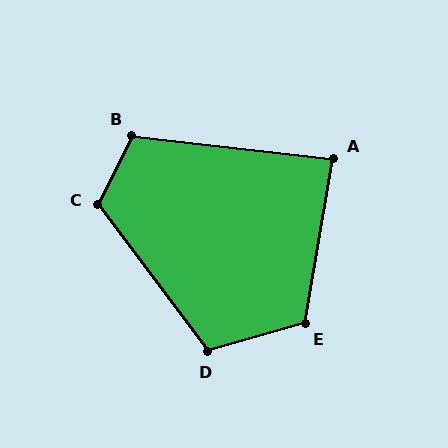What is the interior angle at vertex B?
Approximately 110 degrees (obtuse).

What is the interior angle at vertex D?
Approximately 111 degrees (obtuse).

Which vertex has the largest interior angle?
C, at approximately 117 degrees.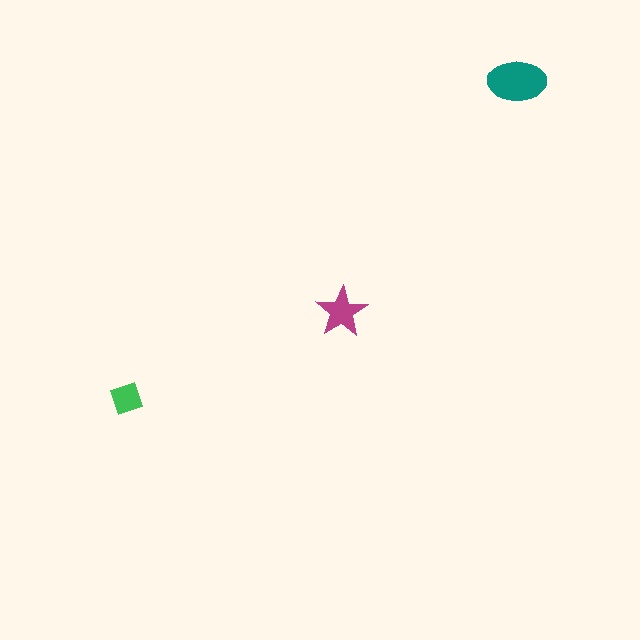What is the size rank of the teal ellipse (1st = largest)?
1st.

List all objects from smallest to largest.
The green diamond, the magenta star, the teal ellipse.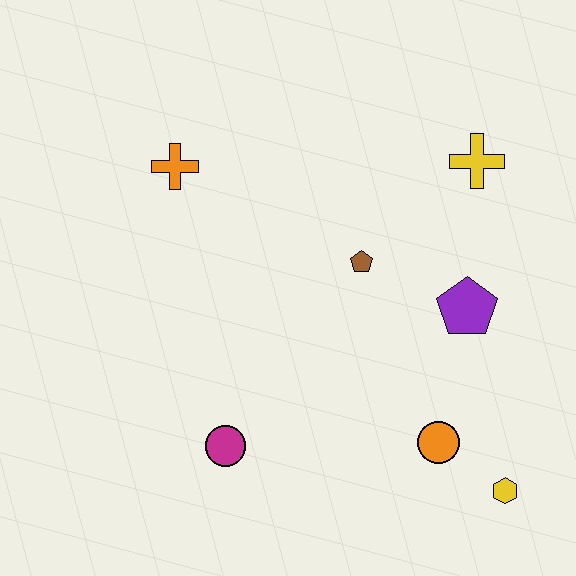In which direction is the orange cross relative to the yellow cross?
The orange cross is to the left of the yellow cross.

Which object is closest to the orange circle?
The yellow hexagon is closest to the orange circle.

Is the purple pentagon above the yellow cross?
No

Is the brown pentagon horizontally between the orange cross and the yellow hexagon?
Yes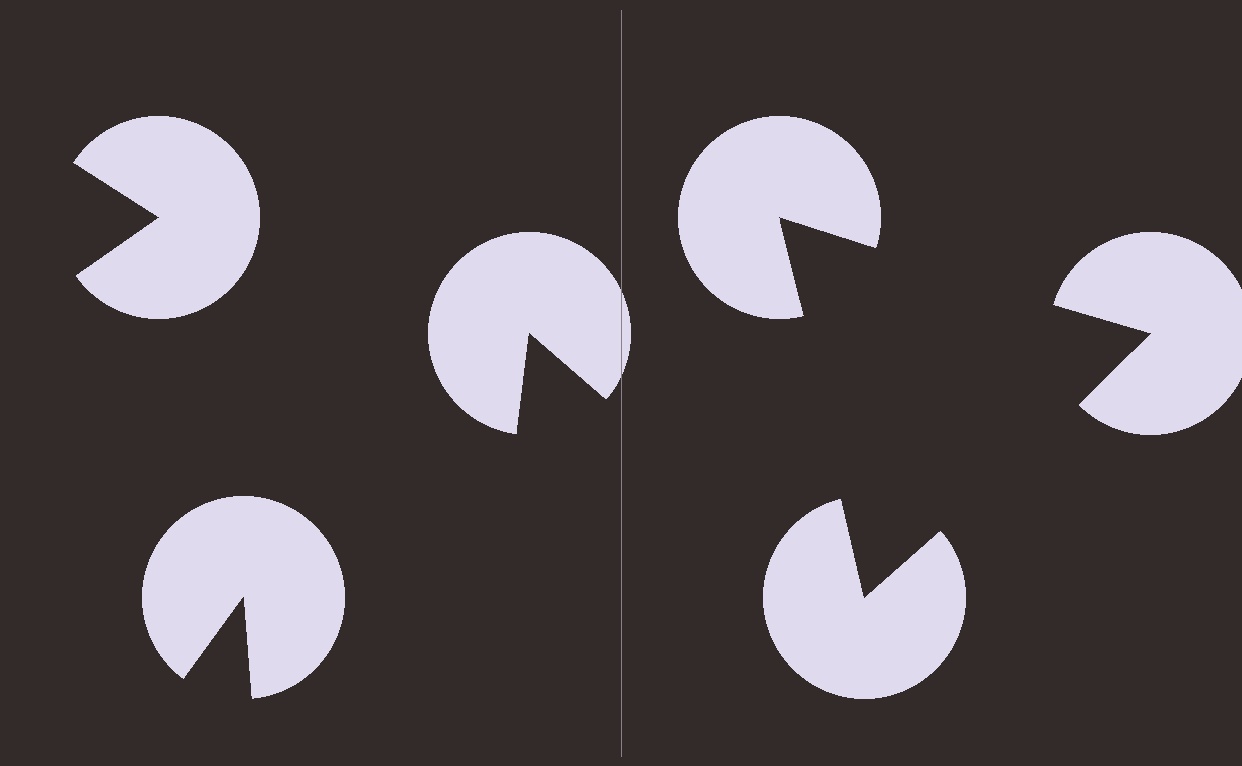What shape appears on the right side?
An illusory triangle.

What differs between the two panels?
The pac-man discs are positioned identically on both sides; only the wedge orientations differ. On the right they align to a triangle; on the left they are misaligned.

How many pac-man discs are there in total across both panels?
6 — 3 on each side.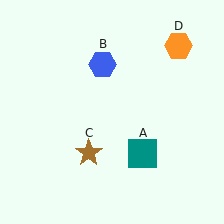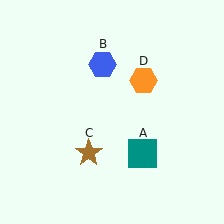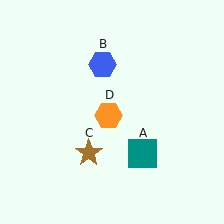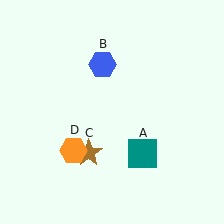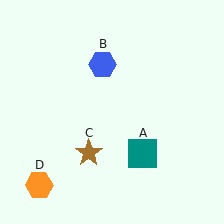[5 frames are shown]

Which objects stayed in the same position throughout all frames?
Teal square (object A) and blue hexagon (object B) and brown star (object C) remained stationary.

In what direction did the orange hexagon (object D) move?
The orange hexagon (object D) moved down and to the left.